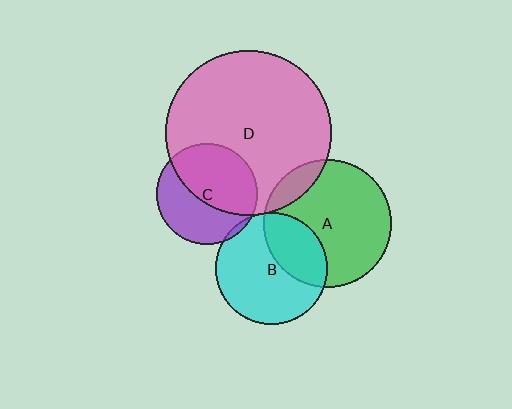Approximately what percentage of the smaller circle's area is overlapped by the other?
Approximately 10%.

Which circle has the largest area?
Circle D (pink).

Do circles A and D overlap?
Yes.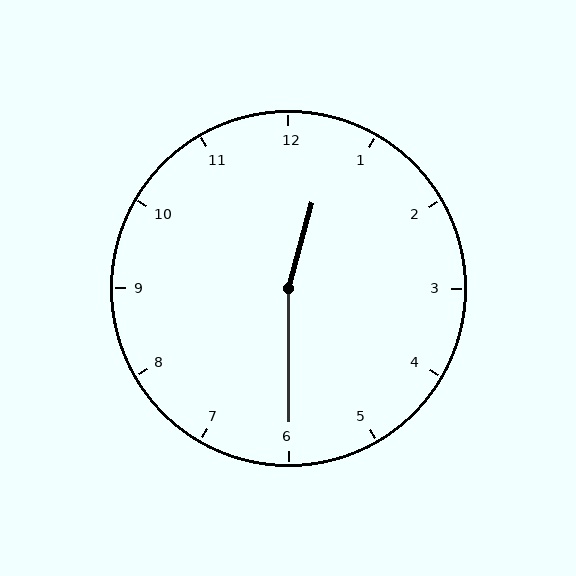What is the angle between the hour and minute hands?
Approximately 165 degrees.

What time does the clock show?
12:30.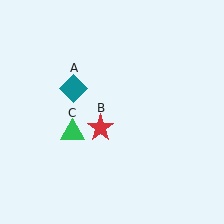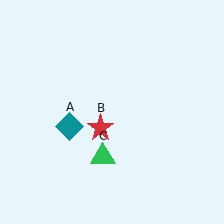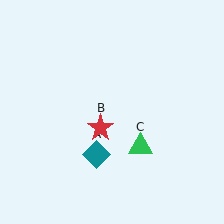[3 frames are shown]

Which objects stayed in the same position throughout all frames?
Red star (object B) remained stationary.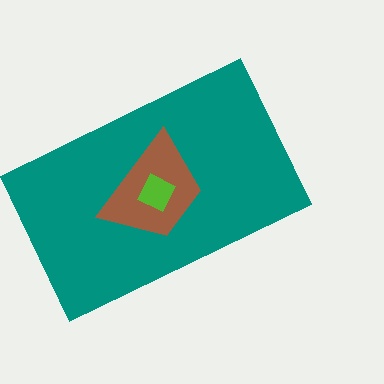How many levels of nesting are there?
3.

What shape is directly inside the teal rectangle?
The brown trapezoid.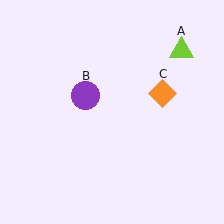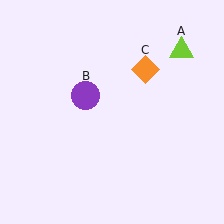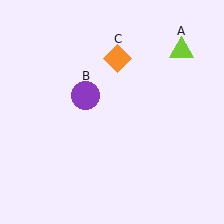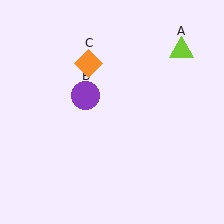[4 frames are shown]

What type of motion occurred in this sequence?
The orange diamond (object C) rotated counterclockwise around the center of the scene.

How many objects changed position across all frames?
1 object changed position: orange diamond (object C).